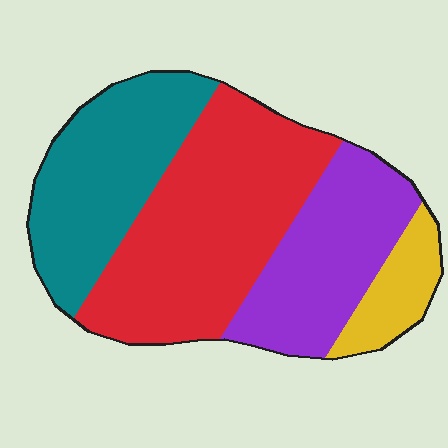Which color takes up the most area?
Red, at roughly 40%.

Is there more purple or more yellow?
Purple.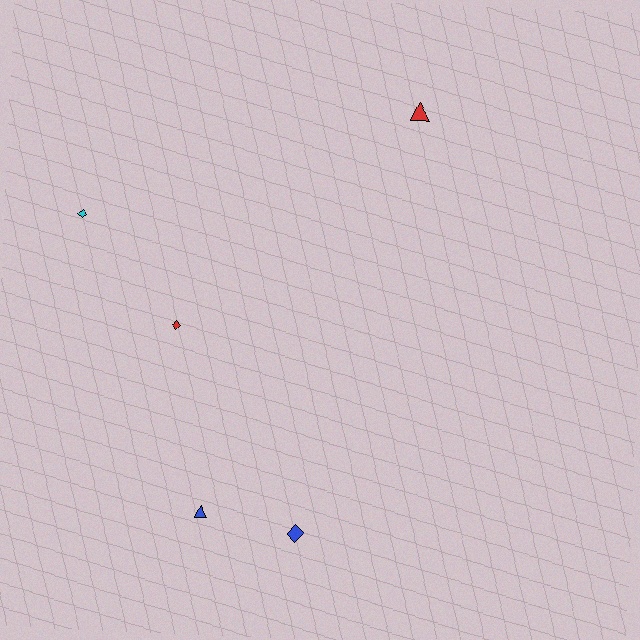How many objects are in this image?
There are 5 objects.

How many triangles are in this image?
There are 2 triangles.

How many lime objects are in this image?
There are no lime objects.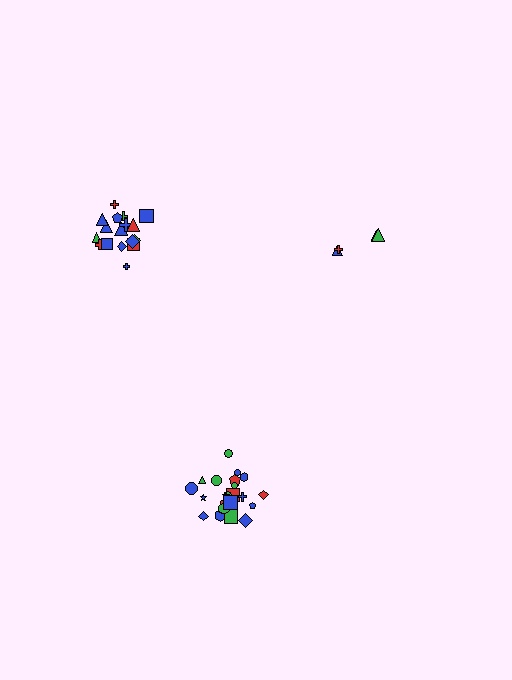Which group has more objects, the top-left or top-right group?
The top-left group.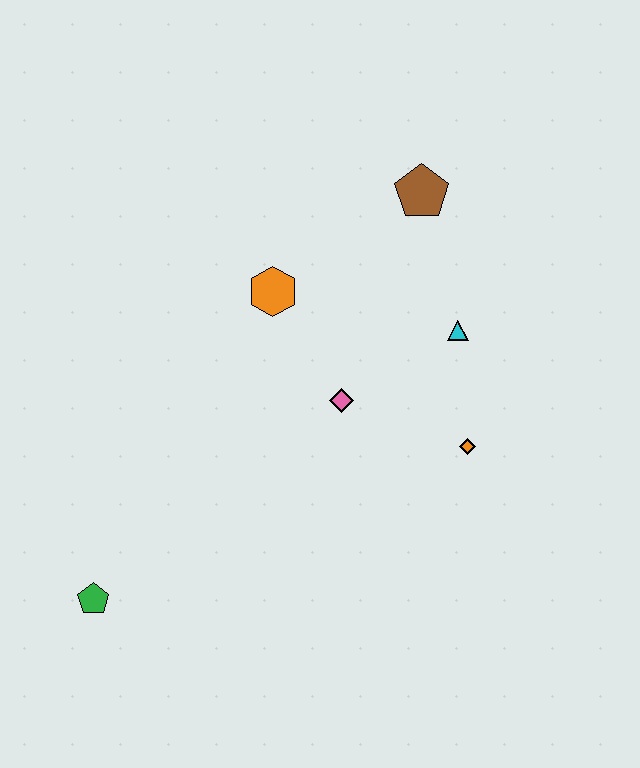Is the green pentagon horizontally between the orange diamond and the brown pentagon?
No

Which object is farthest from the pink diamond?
The green pentagon is farthest from the pink diamond.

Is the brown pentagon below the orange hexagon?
No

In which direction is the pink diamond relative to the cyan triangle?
The pink diamond is to the left of the cyan triangle.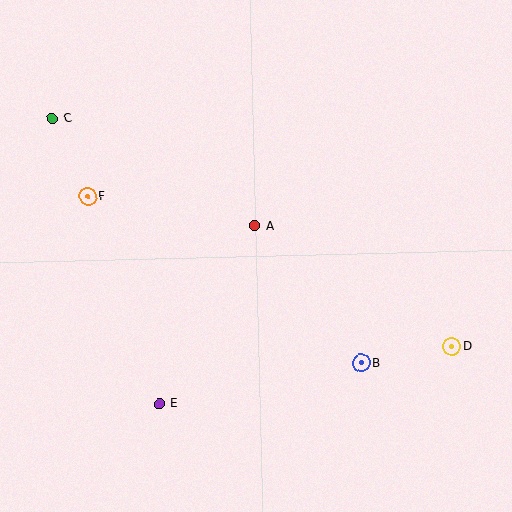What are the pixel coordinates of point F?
Point F is at (88, 197).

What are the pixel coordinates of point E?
Point E is at (159, 404).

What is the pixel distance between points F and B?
The distance between F and B is 320 pixels.